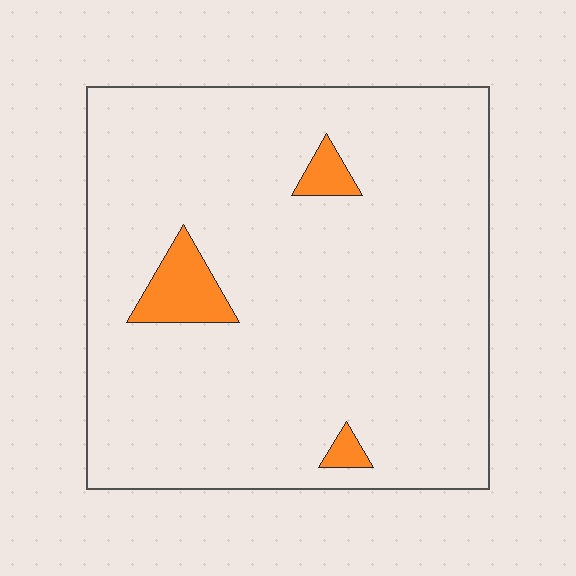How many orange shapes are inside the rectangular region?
3.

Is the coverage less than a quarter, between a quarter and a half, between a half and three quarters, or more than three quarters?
Less than a quarter.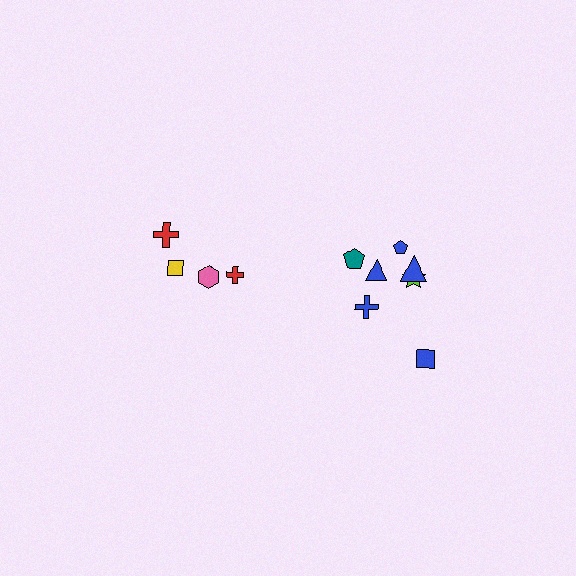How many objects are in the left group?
There are 4 objects.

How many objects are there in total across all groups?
There are 11 objects.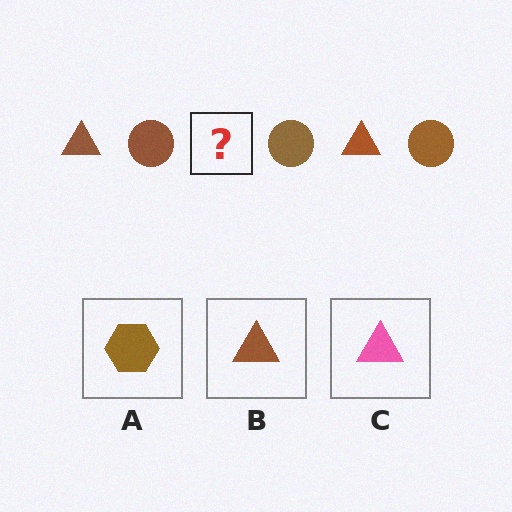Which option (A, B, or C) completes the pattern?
B.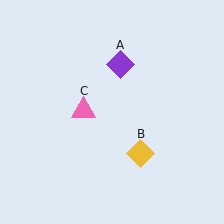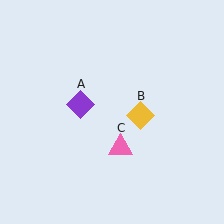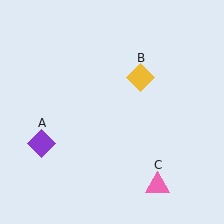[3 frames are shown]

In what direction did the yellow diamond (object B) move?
The yellow diamond (object B) moved up.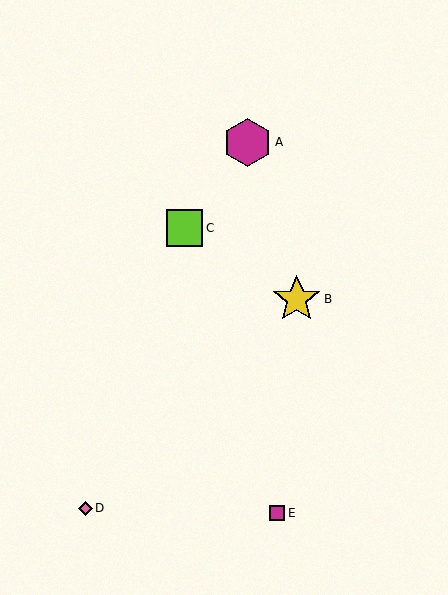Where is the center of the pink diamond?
The center of the pink diamond is at (85, 508).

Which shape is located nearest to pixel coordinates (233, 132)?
The magenta hexagon (labeled A) at (248, 142) is nearest to that location.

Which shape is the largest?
The yellow star (labeled B) is the largest.